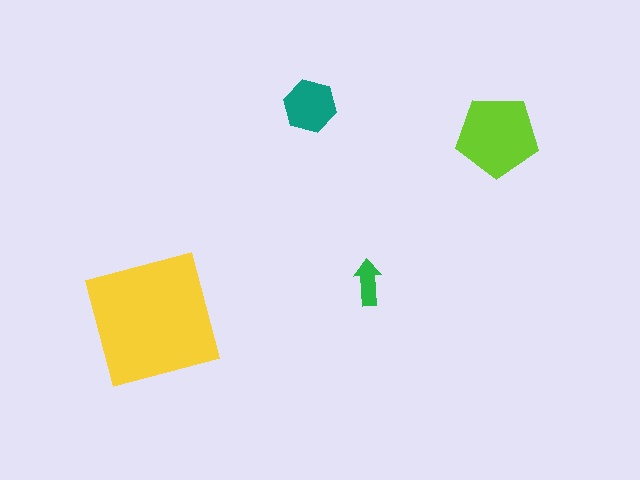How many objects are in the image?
There are 4 objects in the image.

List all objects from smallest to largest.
The green arrow, the teal hexagon, the lime pentagon, the yellow square.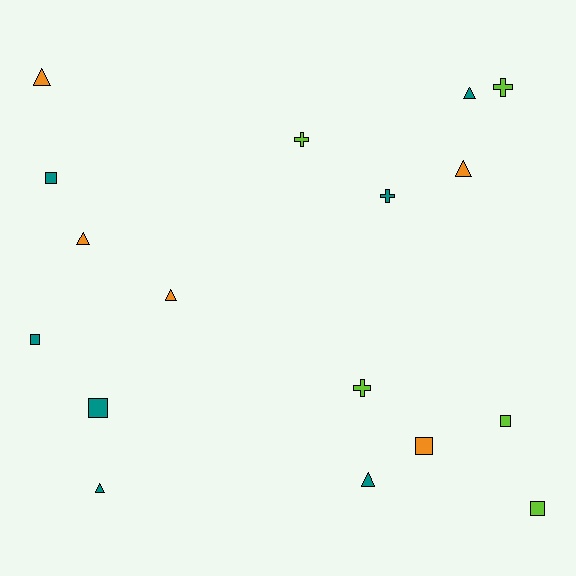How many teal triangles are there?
There are 3 teal triangles.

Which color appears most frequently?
Teal, with 7 objects.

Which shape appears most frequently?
Triangle, with 7 objects.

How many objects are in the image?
There are 17 objects.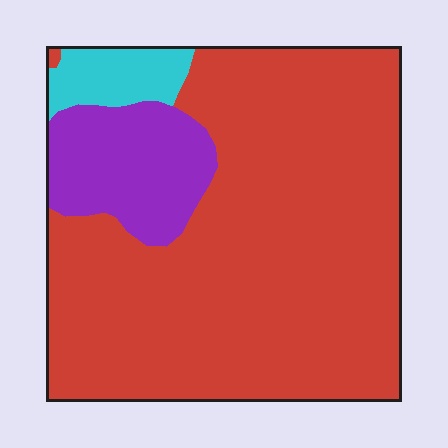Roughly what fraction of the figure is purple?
Purple covers roughly 15% of the figure.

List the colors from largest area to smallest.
From largest to smallest: red, purple, cyan.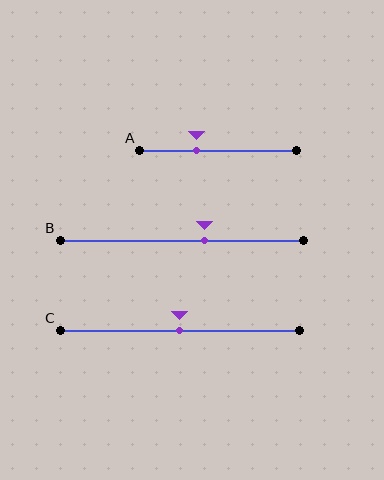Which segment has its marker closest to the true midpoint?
Segment C has its marker closest to the true midpoint.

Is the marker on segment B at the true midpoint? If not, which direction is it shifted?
No, the marker on segment B is shifted to the right by about 9% of the segment length.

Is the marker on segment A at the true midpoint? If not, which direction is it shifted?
No, the marker on segment A is shifted to the left by about 14% of the segment length.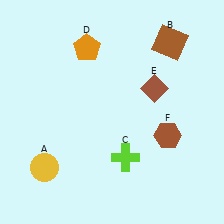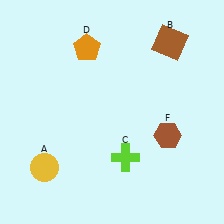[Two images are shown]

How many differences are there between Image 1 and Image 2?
There is 1 difference between the two images.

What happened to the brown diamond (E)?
The brown diamond (E) was removed in Image 2. It was in the top-right area of Image 1.